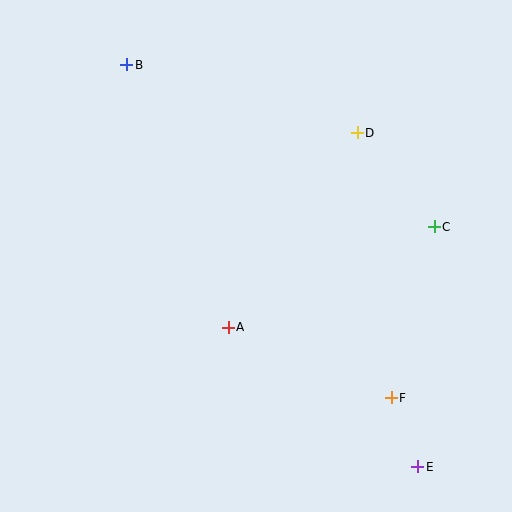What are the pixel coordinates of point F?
Point F is at (391, 398).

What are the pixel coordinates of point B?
Point B is at (127, 65).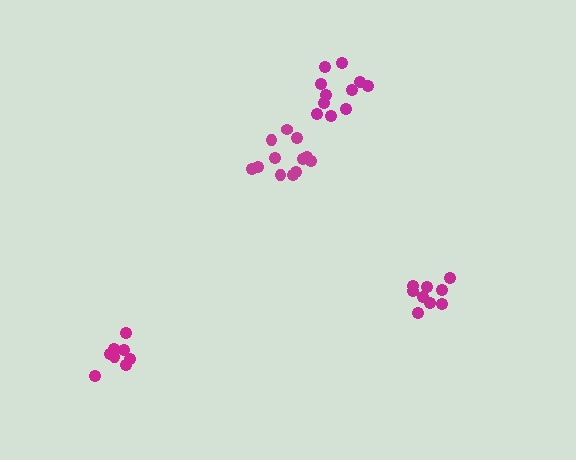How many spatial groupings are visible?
There are 4 spatial groupings.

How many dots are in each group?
Group 1: 12 dots, Group 2: 9 dots, Group 3: 8 dots, Group 4: 11 dots (40 total).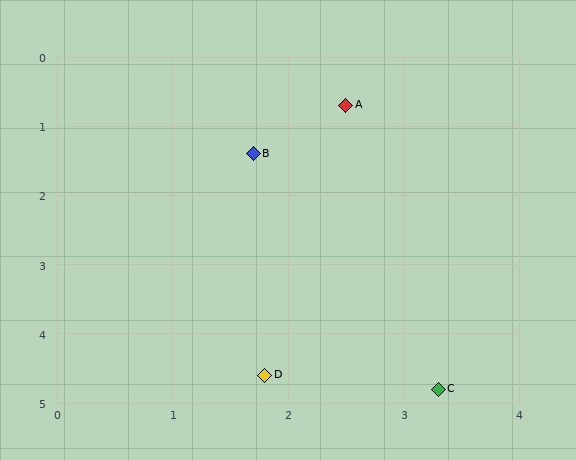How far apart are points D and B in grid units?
Points D and B are about 3.2 grid units apart.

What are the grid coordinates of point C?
Point C is at approximately (3.3, 4.8).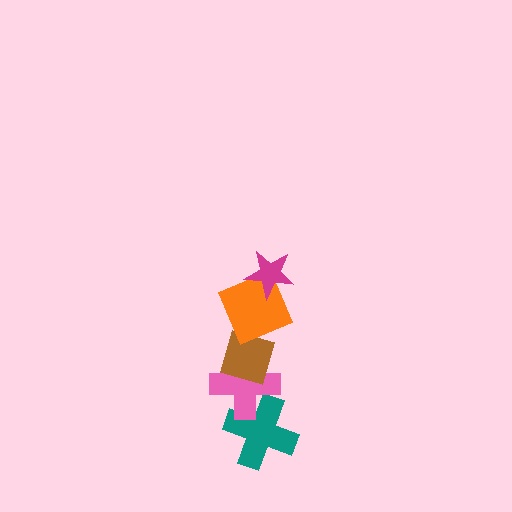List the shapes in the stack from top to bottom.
From top to bottom: the magenta star, the orange square, the brown diamond, the pink cross, the teal cross.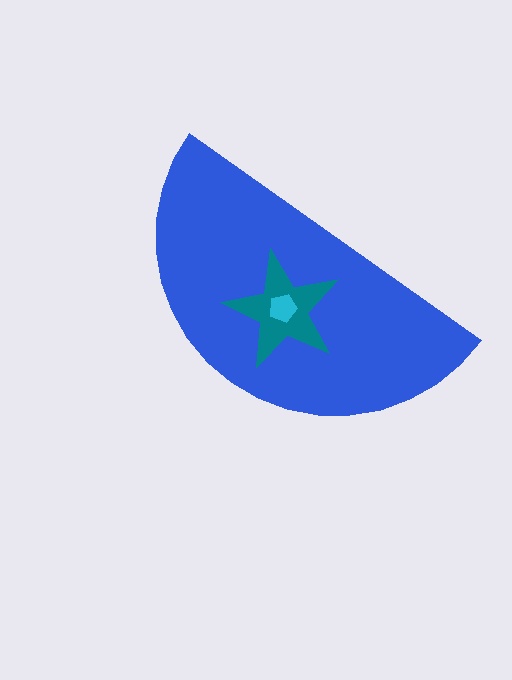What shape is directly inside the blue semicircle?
The teal star.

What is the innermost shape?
The cyan pentagon.